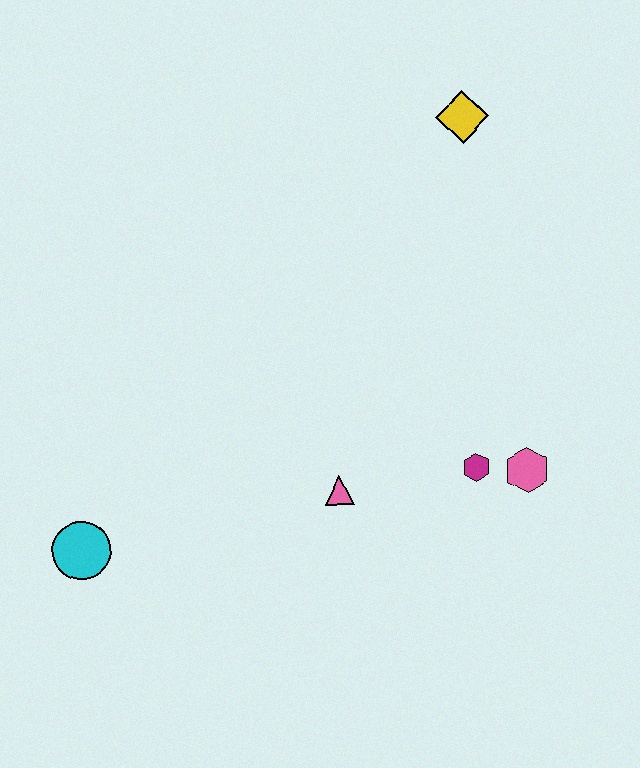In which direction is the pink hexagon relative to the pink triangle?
The pink hexagon is to the right of the pink triangle.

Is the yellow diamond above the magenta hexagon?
Yes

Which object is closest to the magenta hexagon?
The pink hexagon is closest to the magenta hexagon.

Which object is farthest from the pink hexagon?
The cyan circle is farthest from the pink hexagon.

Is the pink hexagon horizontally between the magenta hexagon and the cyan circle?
No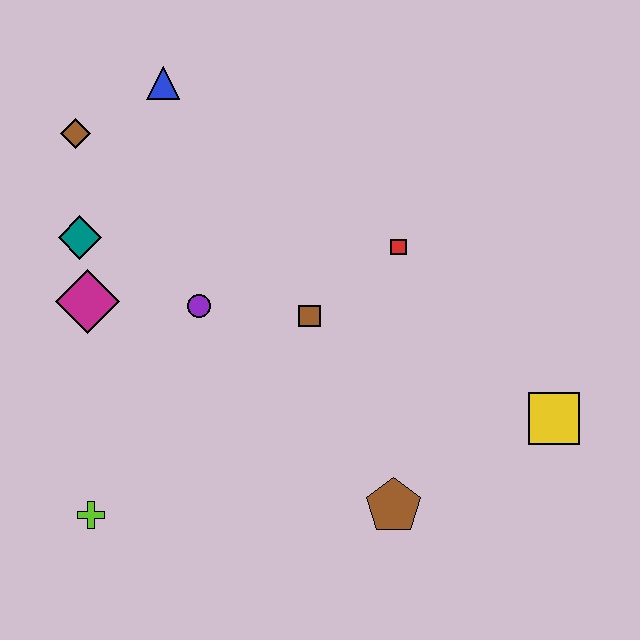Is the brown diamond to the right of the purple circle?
No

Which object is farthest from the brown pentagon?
The brown diamond is farthest from the brown pentagon.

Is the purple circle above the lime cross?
Yes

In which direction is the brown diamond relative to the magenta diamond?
The brown diamond is above the magenta diamond.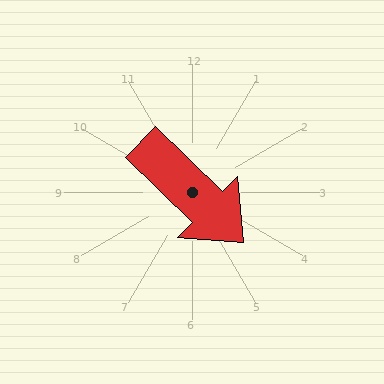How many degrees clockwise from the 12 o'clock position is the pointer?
Approximately 135 degrees.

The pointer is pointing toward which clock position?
Roughly 4 o'clock.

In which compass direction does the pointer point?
Southeast.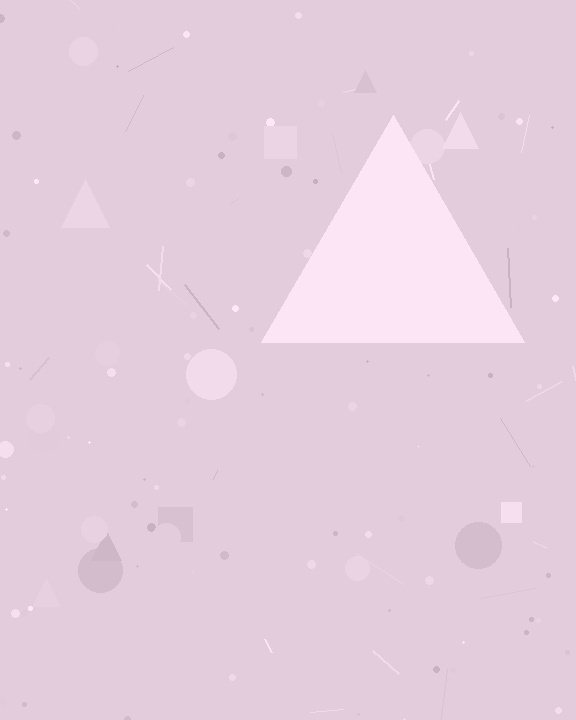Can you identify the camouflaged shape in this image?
The camouflaged shape is a triangle.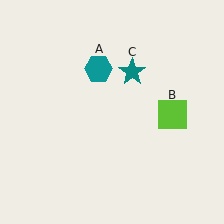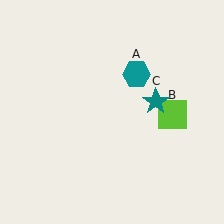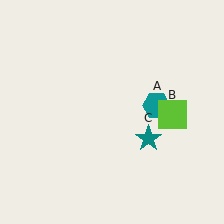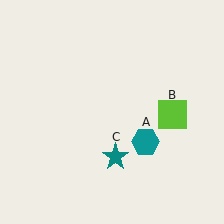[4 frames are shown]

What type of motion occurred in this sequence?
The teal hexagon (object A), teal star (object C) rotated clockwise around the center of the scene.